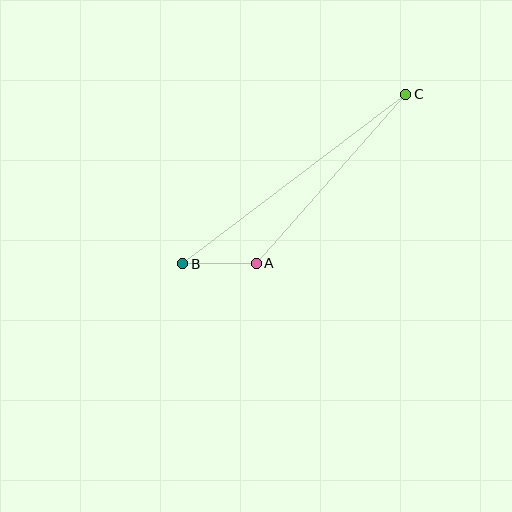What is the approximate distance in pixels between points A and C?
The distance between A and C is approximately 225 pixels.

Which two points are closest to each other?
Points A and B are closest to each other.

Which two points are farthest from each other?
Points B and C are farthest from each other.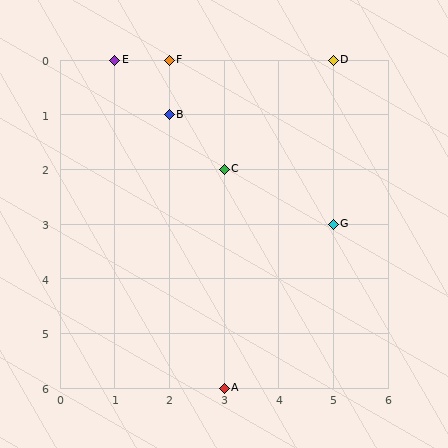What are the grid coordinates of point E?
Point E is at grid coordinates (1, 0).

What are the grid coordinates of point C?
Point C is at grid coordinates (3, 2).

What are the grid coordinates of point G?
Point G is at grid coordinates (5, 3).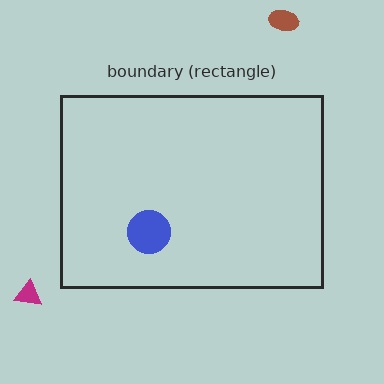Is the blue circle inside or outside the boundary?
Inside.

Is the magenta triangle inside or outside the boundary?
Outside.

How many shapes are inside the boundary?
1 inside, 2 outside.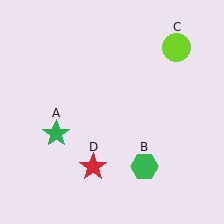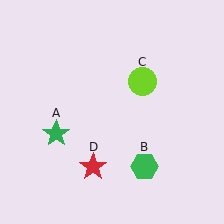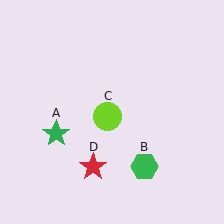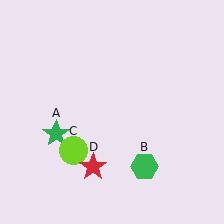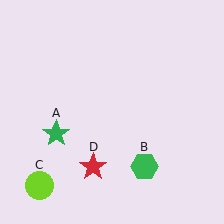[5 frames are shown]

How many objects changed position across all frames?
1 object changed position: lime circle (object C).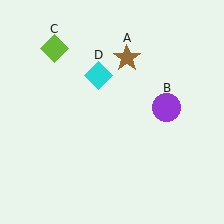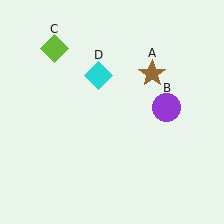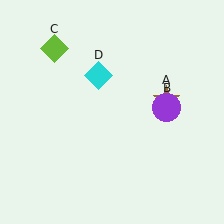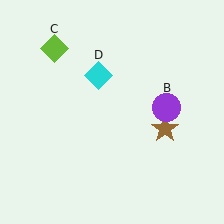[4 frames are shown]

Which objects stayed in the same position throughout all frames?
Purple circle (object B) and lime diamond (object C) and cyan diamond (object D) remained stationary.